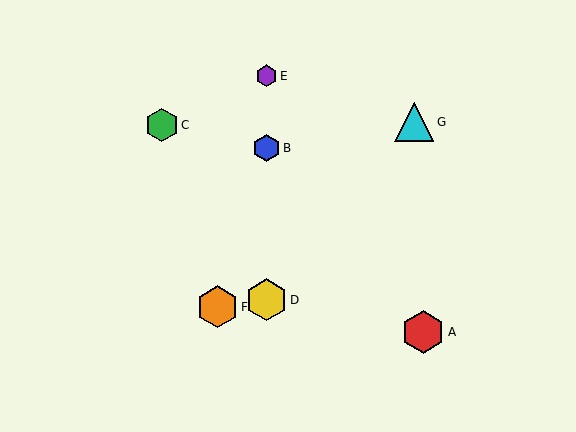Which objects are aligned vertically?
Objects B, D, E are aligned vertically.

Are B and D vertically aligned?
Yes, both are at x≈267.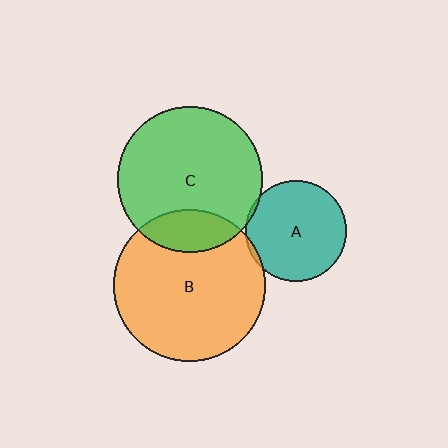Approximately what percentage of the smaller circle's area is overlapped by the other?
Approximately 5%.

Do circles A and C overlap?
Yes.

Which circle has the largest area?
Circle B (orange).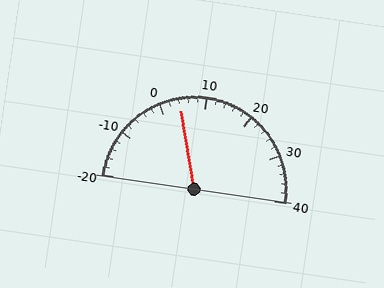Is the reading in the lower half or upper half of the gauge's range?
The reading is in the lower half of the range (-20 to 40).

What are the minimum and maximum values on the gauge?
The gauge ranges from -20 to 40.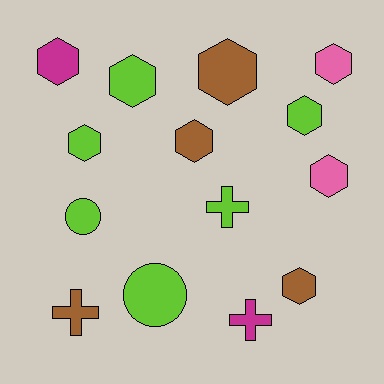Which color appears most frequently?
Lime, with 6 objects.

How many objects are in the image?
There are 14 objects.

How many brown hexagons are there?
There are 3 brown hexagons.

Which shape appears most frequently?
Hexagon, with 9 objects.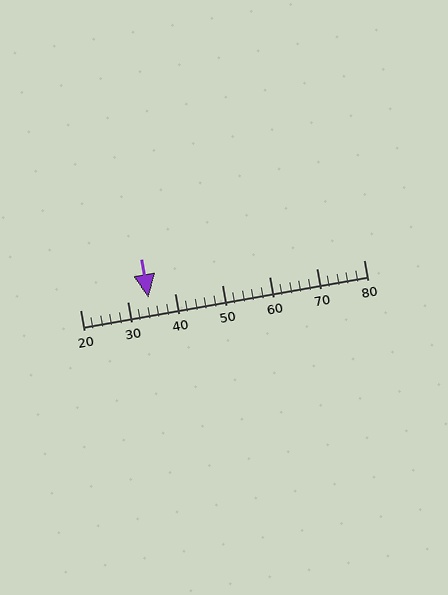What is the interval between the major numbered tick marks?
The major tick marks are spaced 10 units apart.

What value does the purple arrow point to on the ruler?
The purple arrow points to approximately 34.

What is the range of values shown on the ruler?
The ruler shows values from 20 to 80.